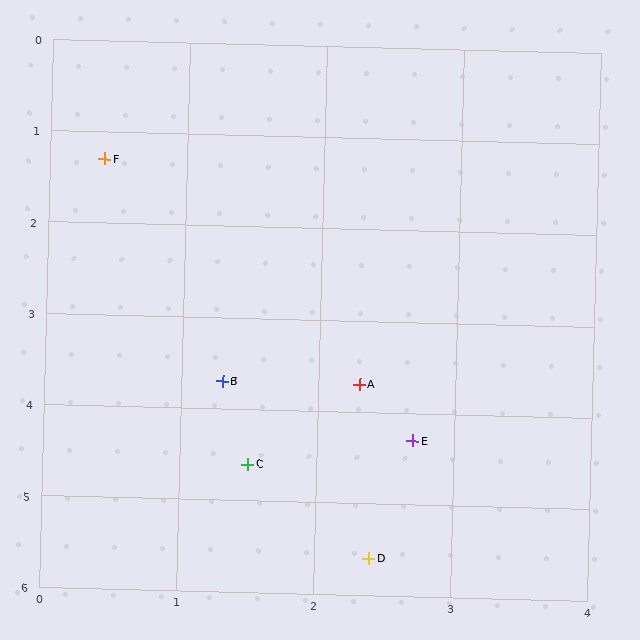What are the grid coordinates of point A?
Point A is at approximately (2.3, 3.7).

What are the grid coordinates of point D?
Point D is at approximately (2.4, 5.6).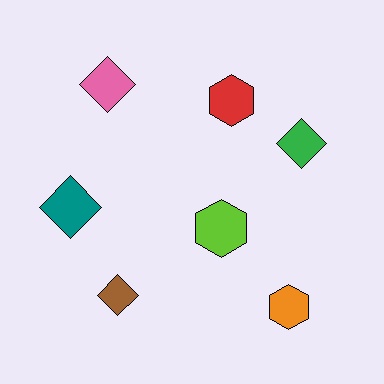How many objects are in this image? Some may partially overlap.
There are 7 objects.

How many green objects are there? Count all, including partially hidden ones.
There is 1 green object.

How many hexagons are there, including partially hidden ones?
There are 3 hexagons.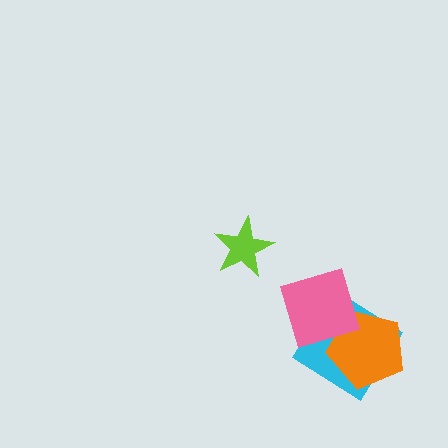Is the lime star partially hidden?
No, no other shape covers it.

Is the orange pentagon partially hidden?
Yes, it is partially covered by another shape.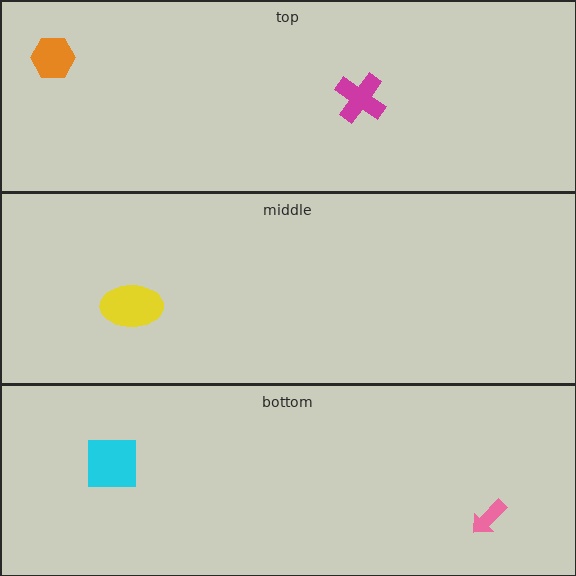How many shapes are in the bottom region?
2.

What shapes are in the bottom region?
The cyan square, the pink arrow.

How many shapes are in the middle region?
1.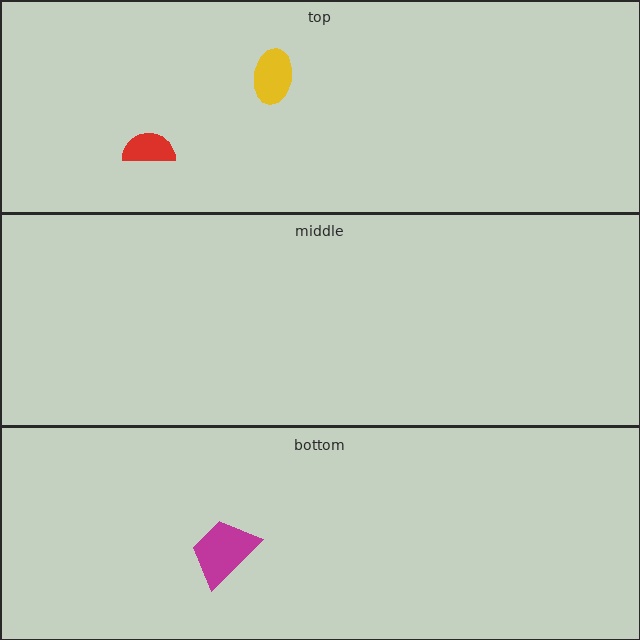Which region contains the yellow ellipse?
The top region.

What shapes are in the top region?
The red semicircle, the yellow ellipse.